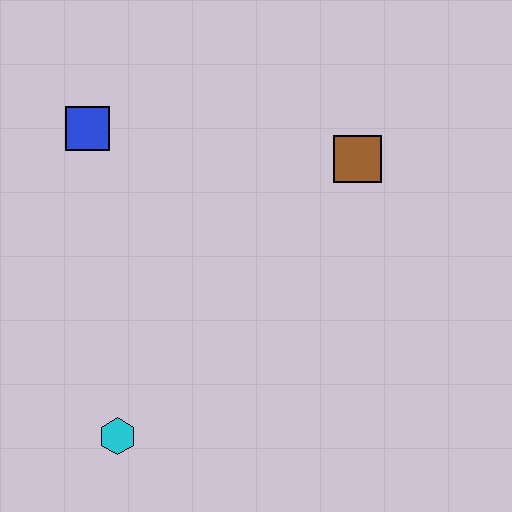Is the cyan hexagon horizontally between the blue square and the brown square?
Yes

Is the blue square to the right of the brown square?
No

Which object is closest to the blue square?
The brown square is closest to the blue square.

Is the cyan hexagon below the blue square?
Yes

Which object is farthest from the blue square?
The cyan hexagon is farthest from the blue square.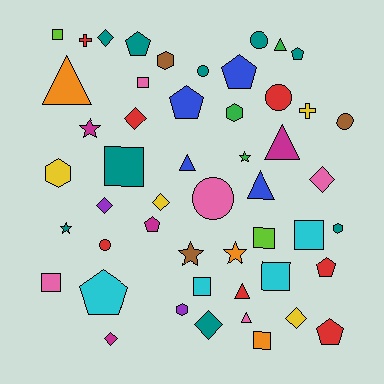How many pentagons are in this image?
There are 8 pentagons.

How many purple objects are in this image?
There are 2 purple objects.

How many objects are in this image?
There are 50 objects.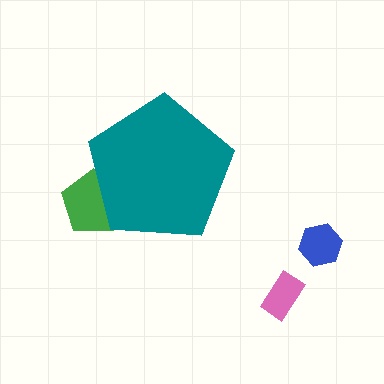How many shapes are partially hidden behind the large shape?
1 shape is partially hidden.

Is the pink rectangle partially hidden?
No, the pink rectangle is fully visible.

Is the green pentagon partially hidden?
Yes, the green pentagon is partially hidden behind the teal pentagon.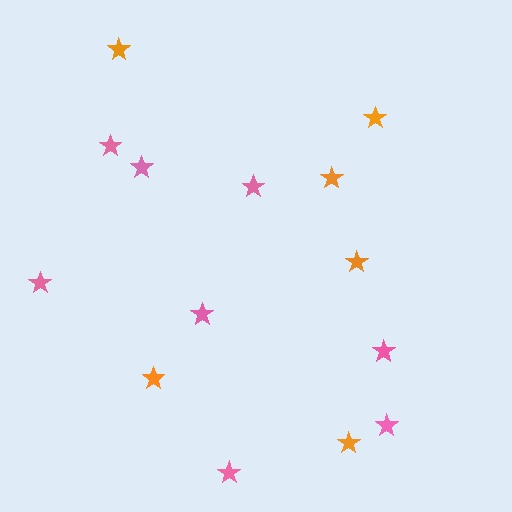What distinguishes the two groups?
There are 2 groups: one group of pink stars (8) and one group of orange stars (6).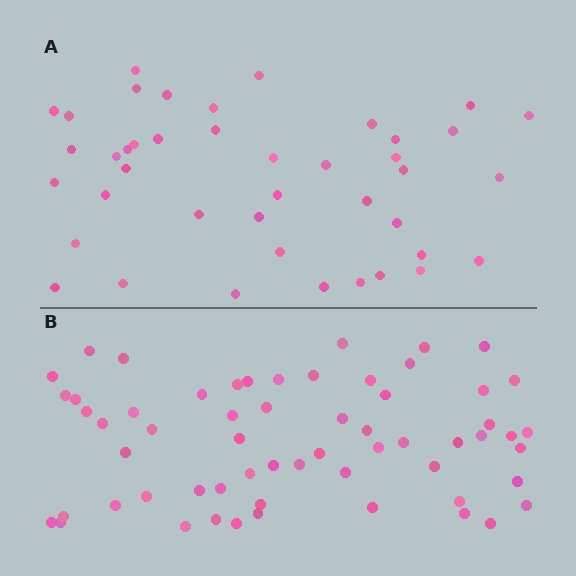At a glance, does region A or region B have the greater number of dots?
Region B (the bottom region) has more dots.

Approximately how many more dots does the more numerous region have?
Region B has approximately 20 more dots than region A.